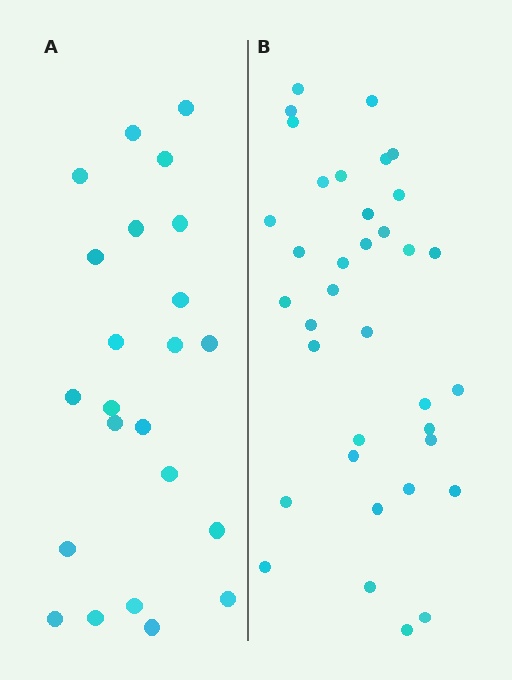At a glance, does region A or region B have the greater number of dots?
Region B (the right region) has more dots.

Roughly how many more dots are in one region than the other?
Region B has approximately 15 more dots than region A.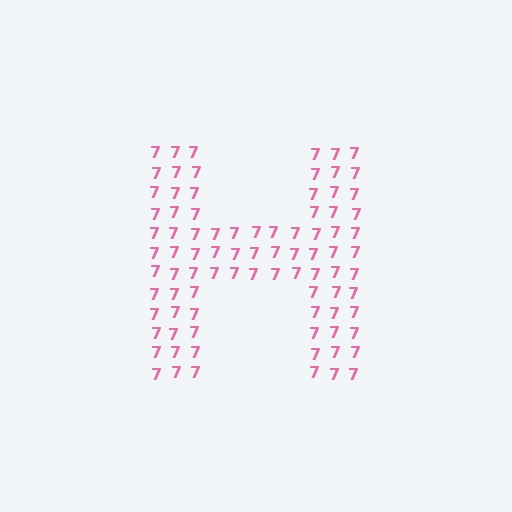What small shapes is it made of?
It is made of small digit 7's.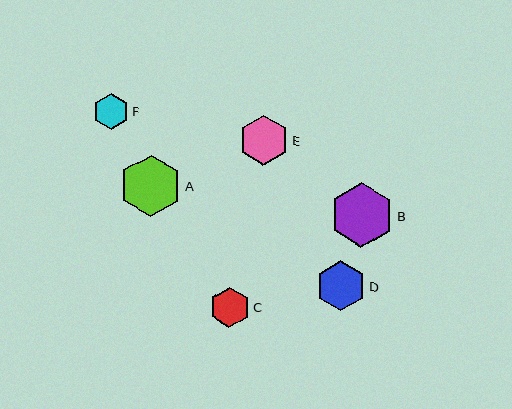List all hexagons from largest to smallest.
From largest to smallest: B, A, E, D, C, F.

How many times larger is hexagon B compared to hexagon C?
Hexagon B is approximately 1.6 times the size of hexagon C.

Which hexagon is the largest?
Hexagon B is the largest with a size of approximately 64 pixels.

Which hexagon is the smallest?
Hexagon F is the smallest with a size of approximately 37 pixels.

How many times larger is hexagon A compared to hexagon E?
Hexagon A is approximately 1.2 times the size of hexagon E.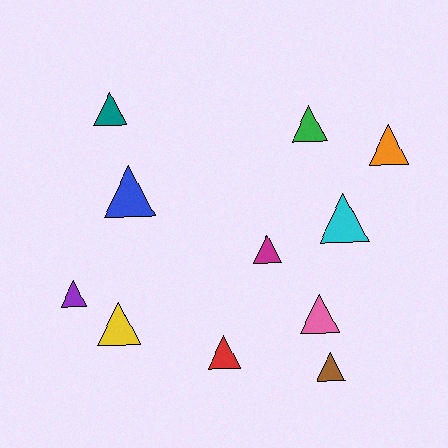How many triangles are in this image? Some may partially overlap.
There are 11 triangles.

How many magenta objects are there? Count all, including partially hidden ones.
There is 1 magenta object.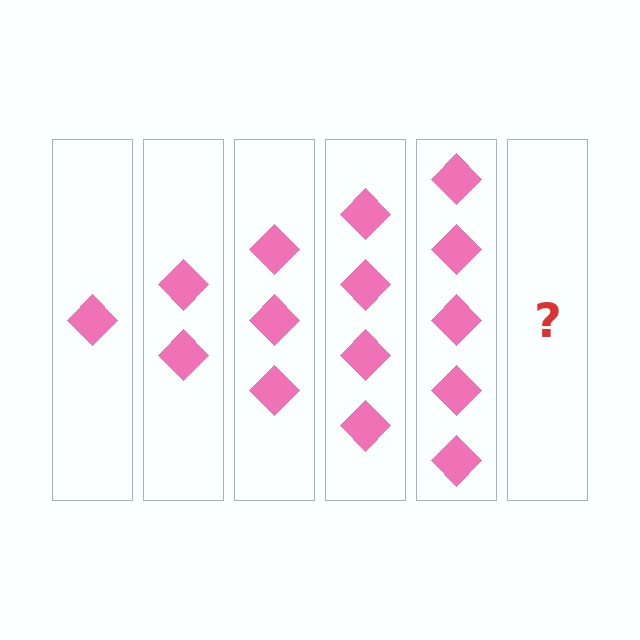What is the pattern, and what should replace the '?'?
The pattern is that each step adds one more diamond. The '?' should be 6 diamonds.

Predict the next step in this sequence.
The next step is 6 diamonds.